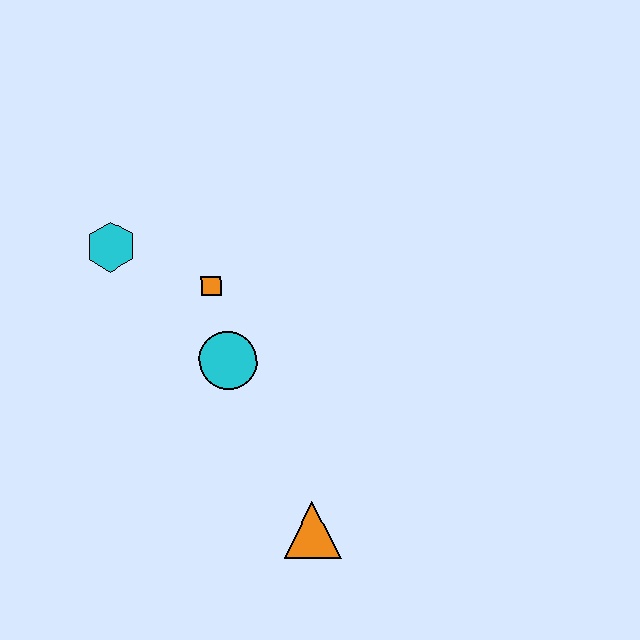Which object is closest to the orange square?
The cyan circle is closest to the orange square.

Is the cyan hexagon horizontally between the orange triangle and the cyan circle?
No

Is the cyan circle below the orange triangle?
No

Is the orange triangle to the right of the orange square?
Yes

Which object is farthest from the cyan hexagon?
The orange triangle is farthest from the cyan hexagon.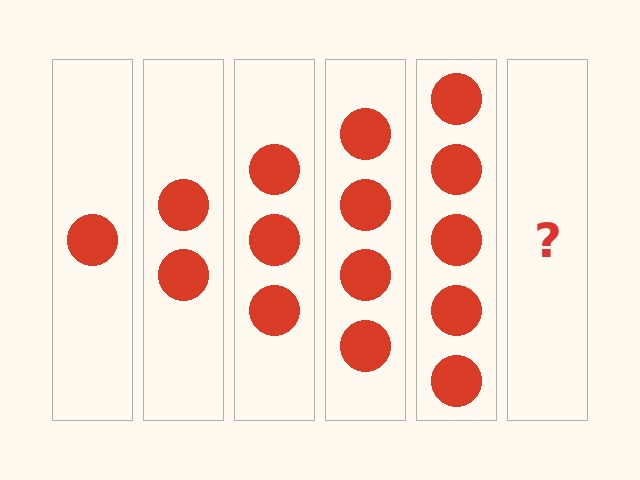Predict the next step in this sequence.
The next step is 6 circles.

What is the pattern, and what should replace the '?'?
The pattern is that each step adds one more circle. The '?' should be 6 circles.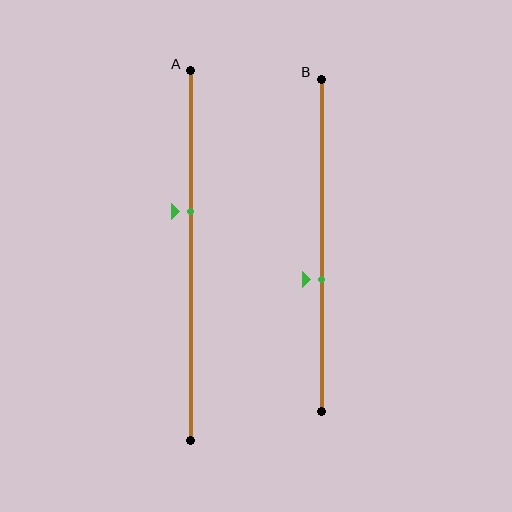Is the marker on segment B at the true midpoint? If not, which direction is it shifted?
No, the marker on segment B is shifted downward by about 10% of the segment length.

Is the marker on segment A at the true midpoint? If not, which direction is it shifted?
No, the marker on segment A is shifted upward by about 12% of the segment length.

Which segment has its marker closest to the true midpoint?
Segment B has its marker closest to the true midpoint.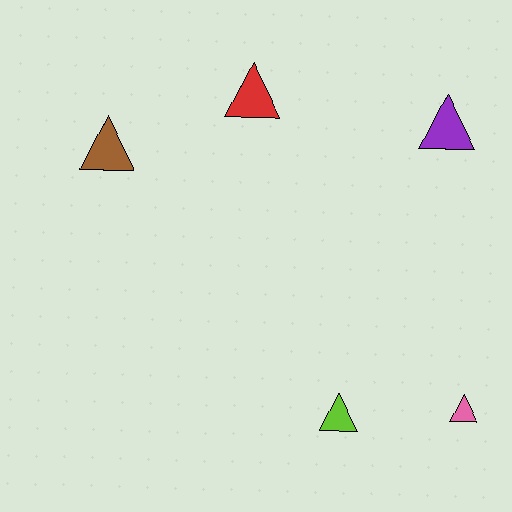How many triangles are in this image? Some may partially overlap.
There are 5 triangles.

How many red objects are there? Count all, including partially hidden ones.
There is 1 red object.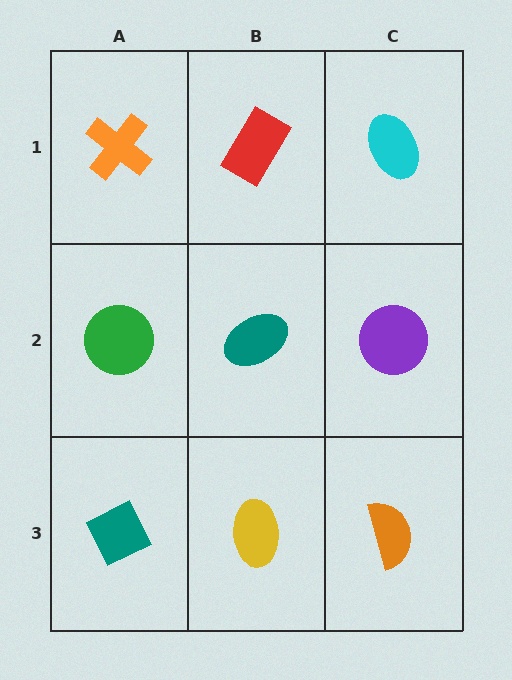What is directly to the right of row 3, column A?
A yellow ellipse.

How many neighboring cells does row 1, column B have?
3.